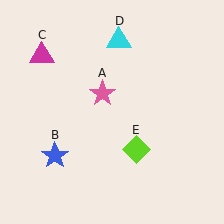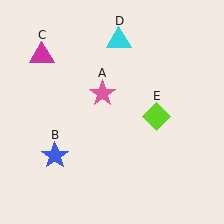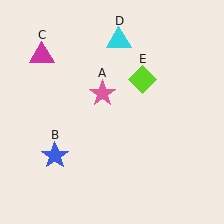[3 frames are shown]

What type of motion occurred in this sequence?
The lime diamond (object E) rotated counterclockwise around the center of the scene.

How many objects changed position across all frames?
1 object changed position: lime diamond (object E).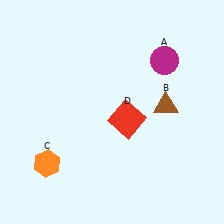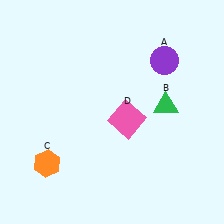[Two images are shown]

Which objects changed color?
A changed from magenta to purple. B changed from brown to green. D changed from red to pink.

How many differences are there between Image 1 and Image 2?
There are 3 differences between the two images.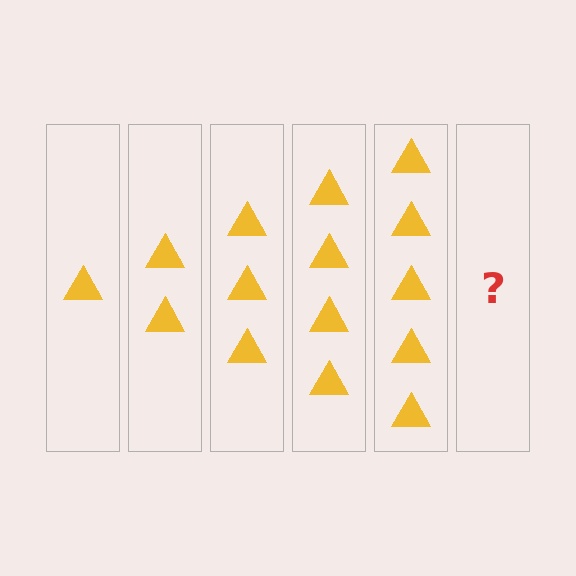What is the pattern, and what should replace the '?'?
The pattern is that each step adds one more triangle. The '?' should be 6 triangles.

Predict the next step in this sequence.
The next step is 6 triangles.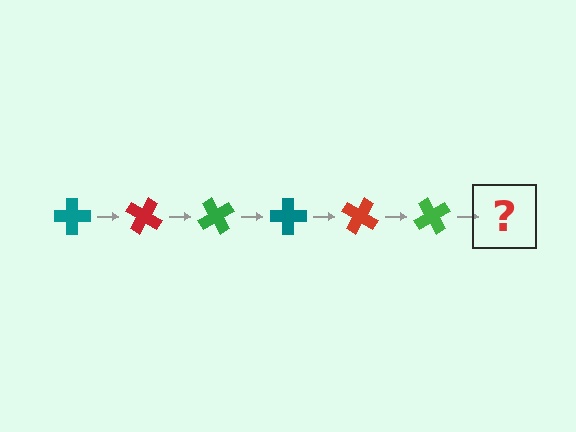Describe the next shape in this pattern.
It should be a teal cross, rotated 180 degrees from the start.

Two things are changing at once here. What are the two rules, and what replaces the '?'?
The two rules are that it rotates 30 degrees each step and the color cycles through teal, red, and green. The '?' should be a teal cross, rotated 180 degrees from the start.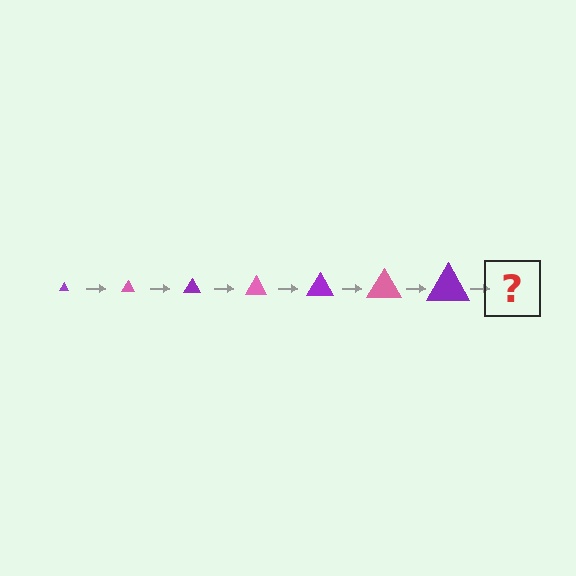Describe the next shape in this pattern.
It should be a pink triangle, larger than the previous one.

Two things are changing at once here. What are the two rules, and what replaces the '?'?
The two rules are that the triangle grows larger each step and the color cycles through purple and pink. The '?' should be a pink triangle, larger than the previous one.